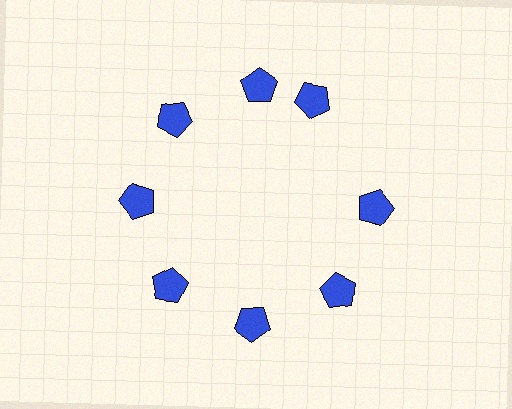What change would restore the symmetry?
The symmetry would be restored by rotating it back into even spacing with its neighbors so that all 8 pentagons sit at equal angles and equal distance from the center.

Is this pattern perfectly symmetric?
No. The 8 blue pentagons are arranged in a ring, but one element near the 2 o'clock position is rotated out of alignment along the ring, breaking the 8-fold rotational symmetry.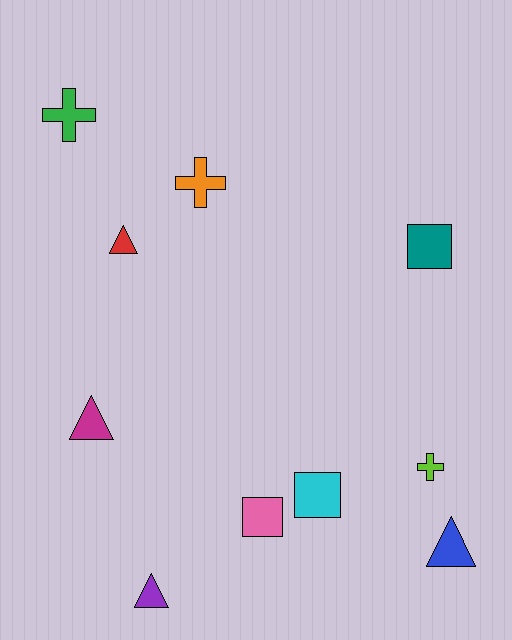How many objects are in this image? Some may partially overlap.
There are 10 objects.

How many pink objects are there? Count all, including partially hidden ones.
There is 1 pink object.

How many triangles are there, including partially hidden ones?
There are 4 triangles.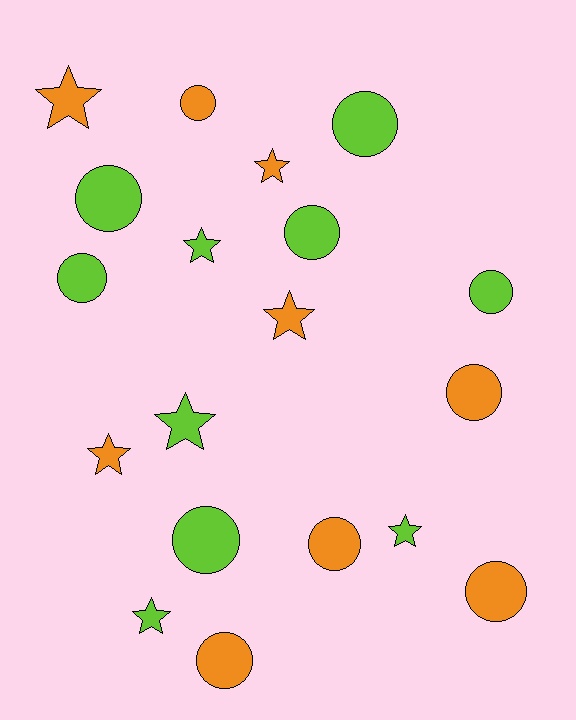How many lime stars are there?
There are 4 lime stars.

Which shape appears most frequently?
Circle, with 11 objects.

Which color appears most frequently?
Lime, with 10 objects.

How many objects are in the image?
There are 19 objects.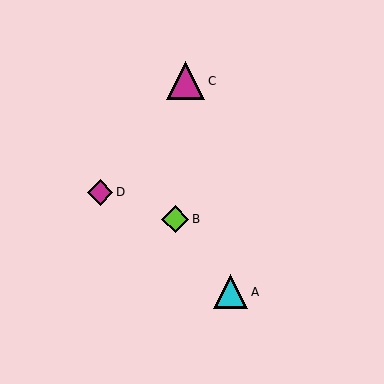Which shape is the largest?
The magenta triangle (labeled C) is the largest.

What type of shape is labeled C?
Shape C is a magenta triangle.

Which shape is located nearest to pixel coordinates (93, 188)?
The magenta diamond (labeled D) at (100, 192) is nearest to that location.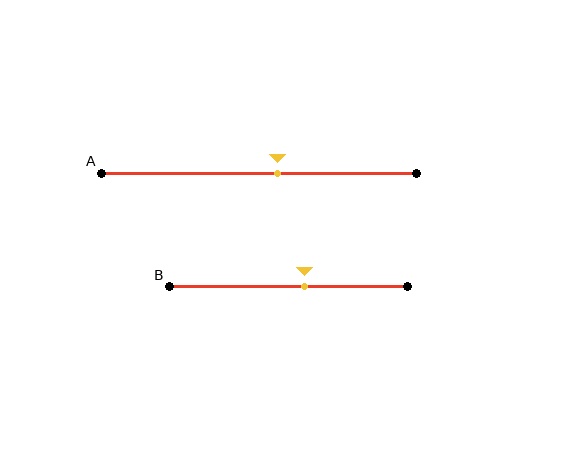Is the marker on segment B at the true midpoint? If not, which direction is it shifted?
No, the marker on segment B is shifted to the right by about 7% of the segment length.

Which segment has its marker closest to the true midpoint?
Segment A has its marker closest to the true midpoint.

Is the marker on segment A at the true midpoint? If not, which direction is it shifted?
No, the marker on segment A is shifted to the right by about 6% of the segment length.